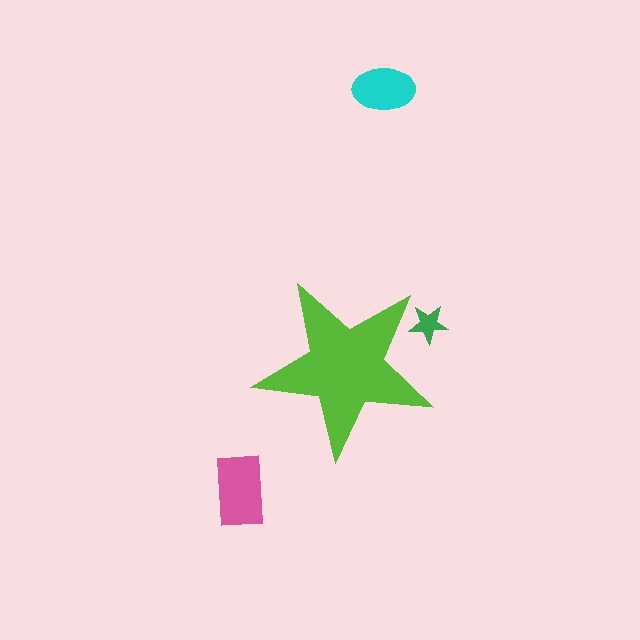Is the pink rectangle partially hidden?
No, the pink rectangle is fully visible.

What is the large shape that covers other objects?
A lime star.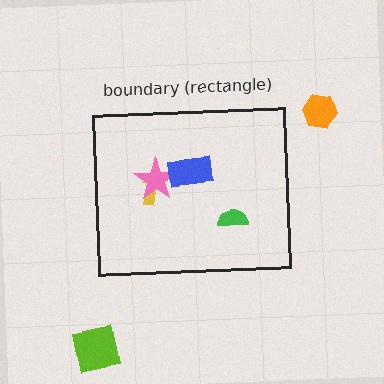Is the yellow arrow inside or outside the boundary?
Inside.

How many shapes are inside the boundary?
4 inside, 2 outside.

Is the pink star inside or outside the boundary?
Inside.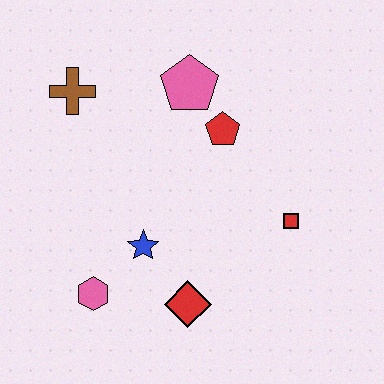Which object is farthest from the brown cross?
The red square is farthest from the brown cross.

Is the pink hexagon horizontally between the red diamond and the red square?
No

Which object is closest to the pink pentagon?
The red pentagon is closest to the pink pentagon.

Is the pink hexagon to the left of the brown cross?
No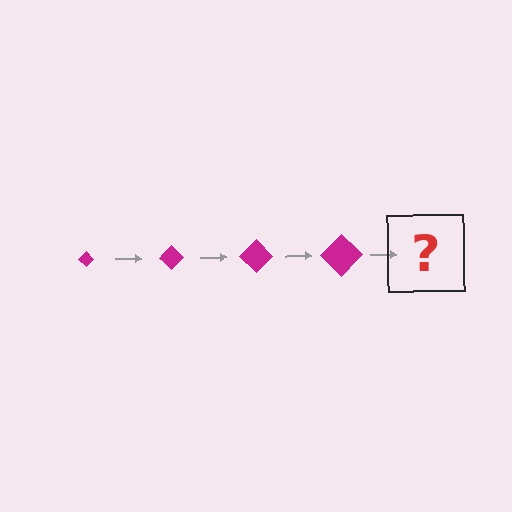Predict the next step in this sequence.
The next step is a magenta diamond, larger than the previous one.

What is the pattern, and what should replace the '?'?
The pattern is that the diamond gets progressively larger each step. The '?' should be a magenta diamond, larger than the previous one.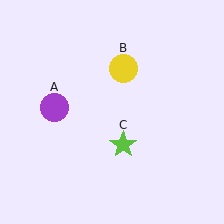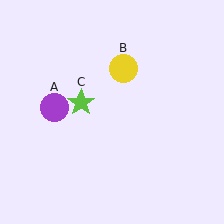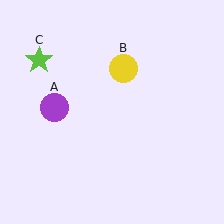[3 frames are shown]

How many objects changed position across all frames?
1 object changed position: lime star (object C).